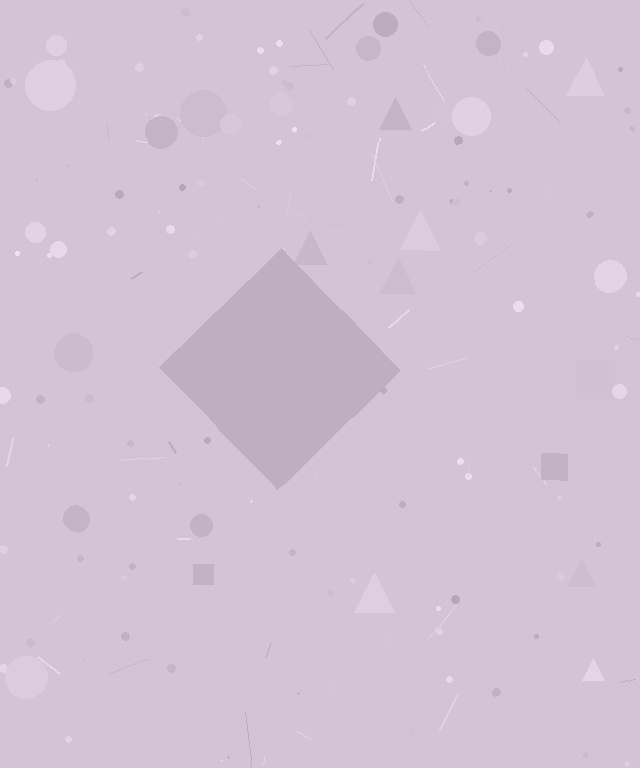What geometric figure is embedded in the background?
A diamond is embedded in the background.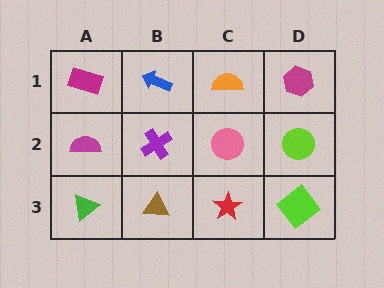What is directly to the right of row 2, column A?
A purple cross.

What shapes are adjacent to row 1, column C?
A pink circle (row 2, column C), a blue arrow (row 1, column B), a magenta hexagon (row 1, column D).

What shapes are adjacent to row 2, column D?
A magenta hexagon (row 1, column D), a lime diamond (row 3, column D), a pink circle (row 2, column C).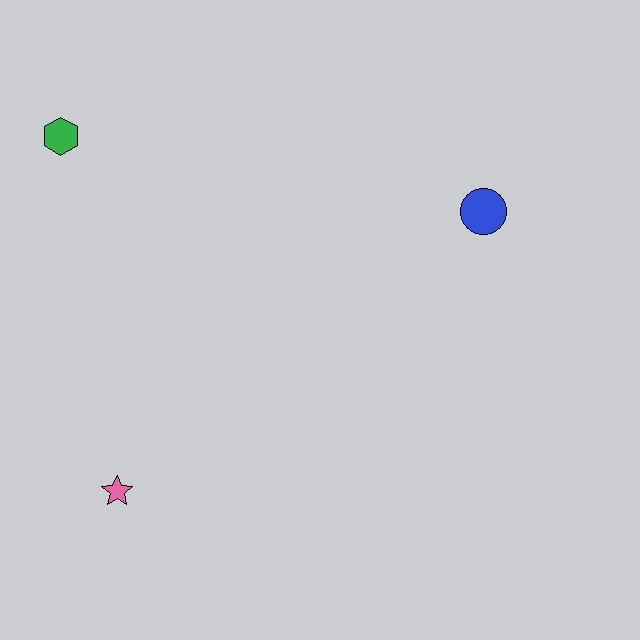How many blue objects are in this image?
There is 1 blue object.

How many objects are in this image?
There are 3 objects.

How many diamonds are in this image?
There are no diamonds.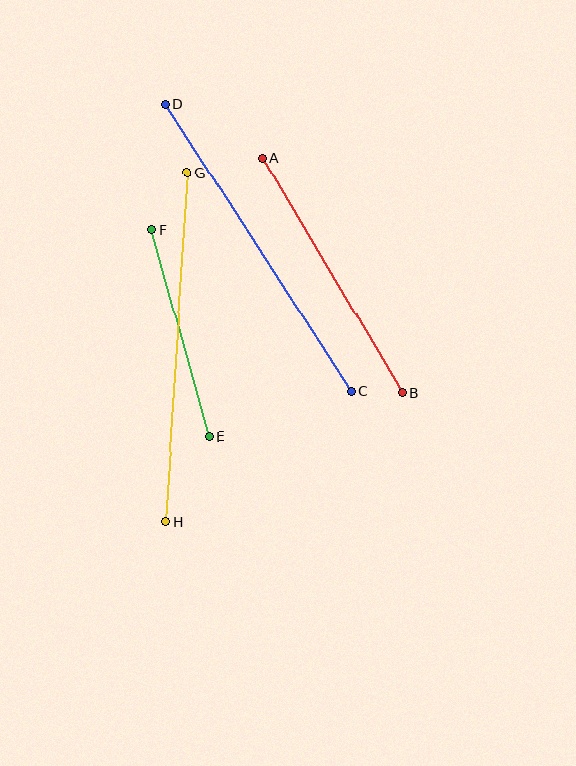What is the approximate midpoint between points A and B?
The midpoint is at approximately (333, 275) pixels.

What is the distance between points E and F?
The distance is approximately 214 pixels.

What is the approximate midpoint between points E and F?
The midpoint is at approximately (181, 333) pixels.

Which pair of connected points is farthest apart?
Points G and H are farthest apart.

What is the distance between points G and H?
The distance is approximately 350 pixels.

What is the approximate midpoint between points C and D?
The midpoint is at approximately (258, 248) pixels.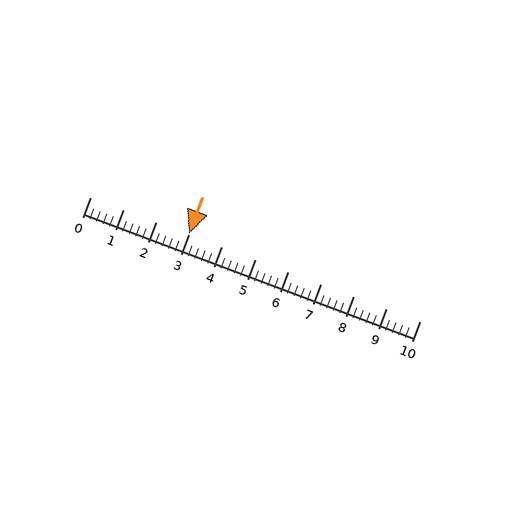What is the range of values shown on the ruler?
The ruler shows values from 0 to 10.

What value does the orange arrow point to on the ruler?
The orange arrow points to approximately 3.0.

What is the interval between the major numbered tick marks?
The major tick marks are spaced 1 units apart.